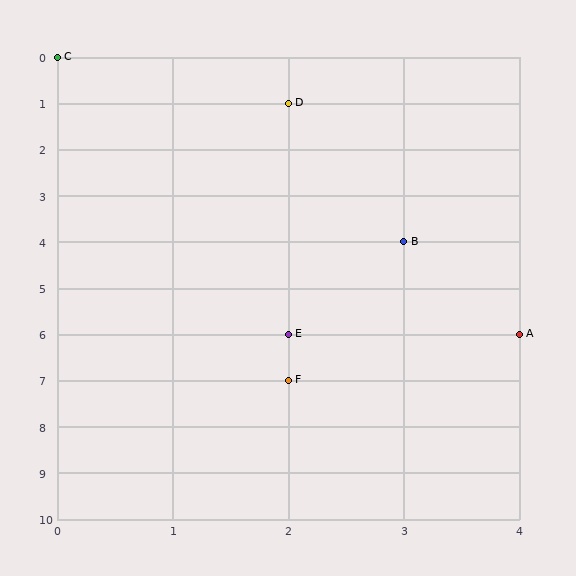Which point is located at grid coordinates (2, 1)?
Point D is at (2, 1).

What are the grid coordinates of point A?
Point A is at grid coordinates (4, 6).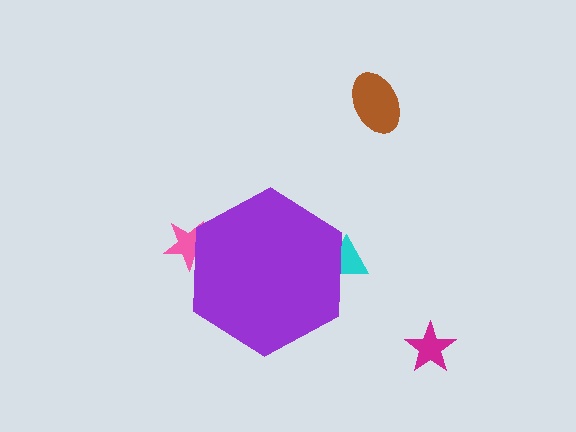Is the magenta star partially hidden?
No, the magenta star is fully visible.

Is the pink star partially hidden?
Yes, the pink star is partially hidden behind the purple hexagon.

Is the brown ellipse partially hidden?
No, the brown ellipse is fully visible.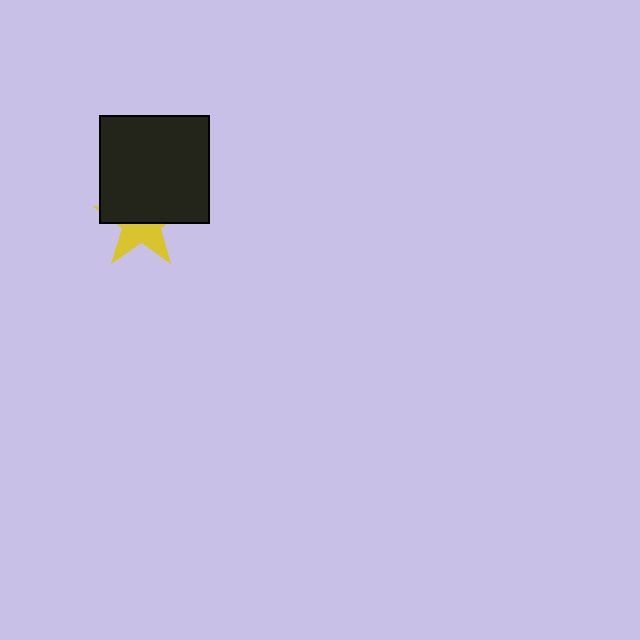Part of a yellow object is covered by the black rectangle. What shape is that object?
It is a star.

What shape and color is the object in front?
The object in front is a black rectangle.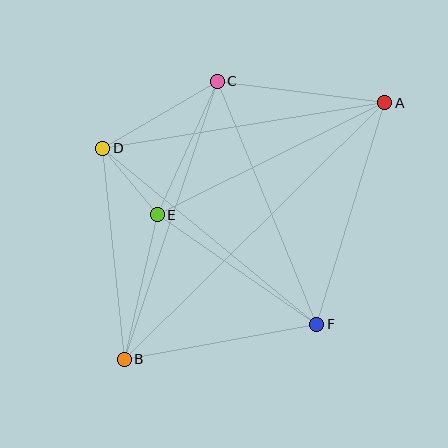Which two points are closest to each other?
Points D and E are closest to each other.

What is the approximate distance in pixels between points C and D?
The distance between C and D is approximately 132 pixels.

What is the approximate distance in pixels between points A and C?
The distance between A and C is approximately 169 pixels.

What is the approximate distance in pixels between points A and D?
The distance between A and D is approximately 286 pixels.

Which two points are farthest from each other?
Points A and B are farthest from each other.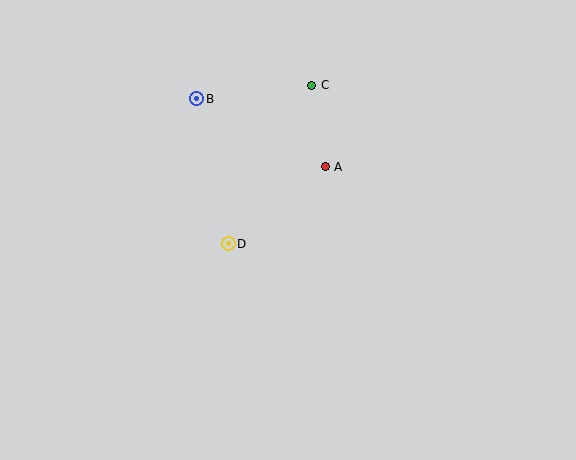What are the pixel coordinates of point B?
Point B is at (197, 99).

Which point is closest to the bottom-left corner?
Point D is closest to the bottom-left corner.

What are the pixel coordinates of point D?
Point D is at (228, 244).